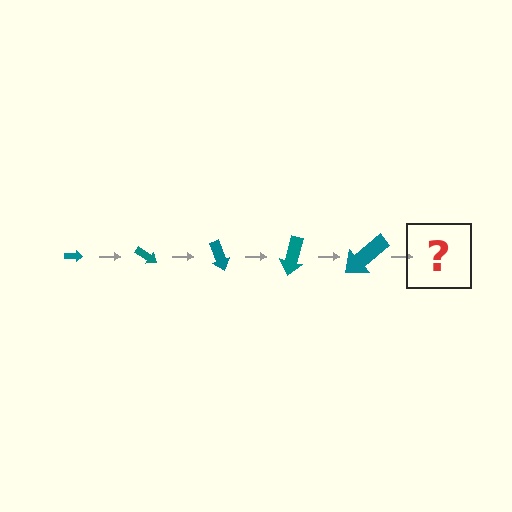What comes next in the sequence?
The next element should be an arrow, larger than the previous one and rotated 175 degrees from the start.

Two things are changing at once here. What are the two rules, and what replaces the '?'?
The two rules are that the arrow grows larger each step and it rotates 35 degrees each step. The '?' should be an arrow, larger than the previous one and rotated 175 degrees from the start.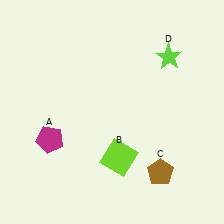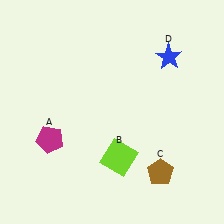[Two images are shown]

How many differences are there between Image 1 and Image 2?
There is 1 difference between the two images.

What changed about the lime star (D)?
In Image 1, D is lime. In Image 2, it changed to blue.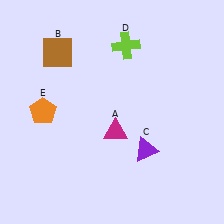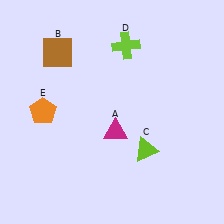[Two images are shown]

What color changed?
The triangle (C) changed from purple in Image 1 to lime in Image 2.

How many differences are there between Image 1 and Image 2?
There is 1 difference between the two images.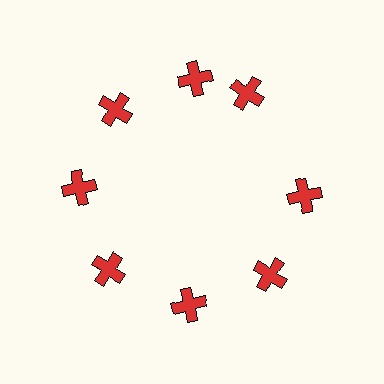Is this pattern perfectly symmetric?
No. The 8 red crosses are arranged in a ring, but one element near the 2 o'clock position is rotated out of alignment along the ring, breaking the 8-fold rotational symmetry.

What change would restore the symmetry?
The symmetry would be restored by rotating it back into even spacing with its neighbors so that all 8 crosses sit at equal angles and equal distance from the center.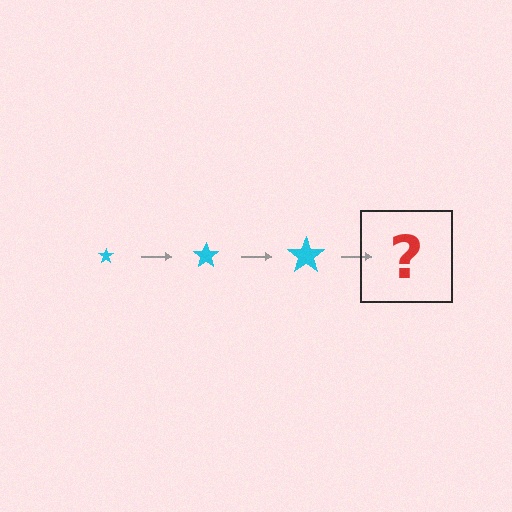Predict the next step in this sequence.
The next step is a cyan star, larger than the previous one.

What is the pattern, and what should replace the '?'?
The pattern is that the star gets progressively larger each step. The '?' should be a cyan star, larger than the previous one.